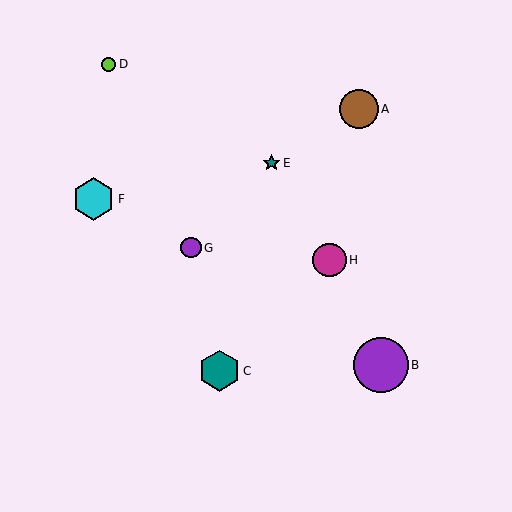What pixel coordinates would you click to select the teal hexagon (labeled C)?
Click at (220, 371) to select the teal hexagon C.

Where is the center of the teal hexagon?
The center of the teal hexagon is at (220, 371).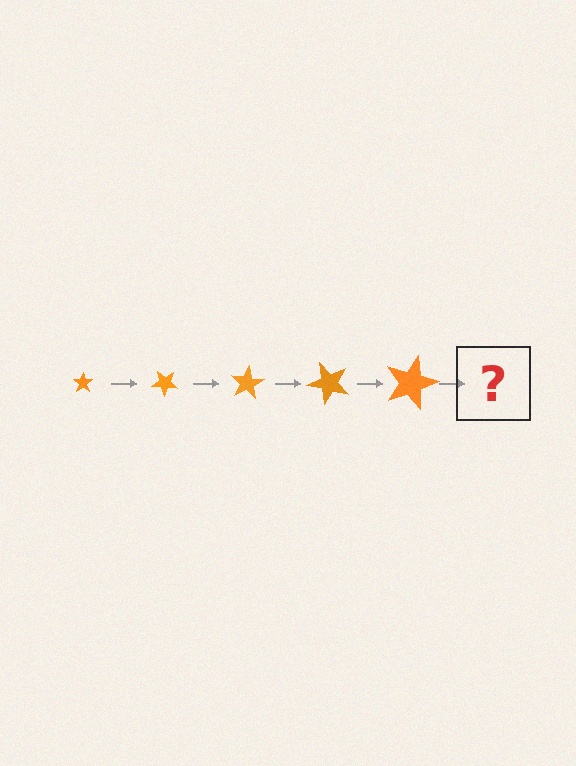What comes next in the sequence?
The next element should be a star, larger than the previous one and rotated 200 degrees from the start.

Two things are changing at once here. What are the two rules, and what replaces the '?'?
The two rules are that the star grows larger each step and it rotates 40 degrees each step. The '?' should be a star, larger than the previous one and rotated 200 degrees from the start.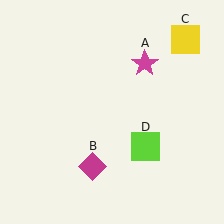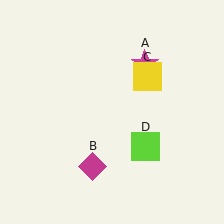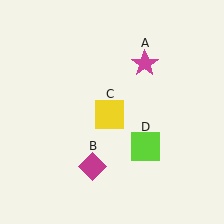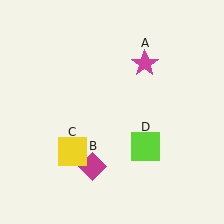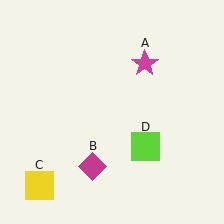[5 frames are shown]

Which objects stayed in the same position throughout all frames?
Magenta star (object A) and magenta diamond (object B) and lime square (object D) remained stationary.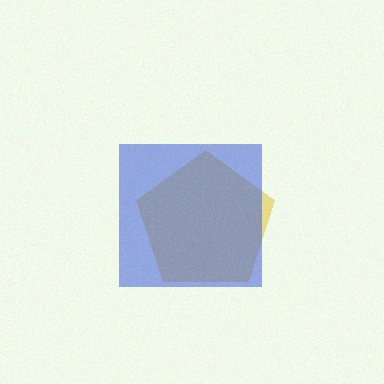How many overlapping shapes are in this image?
There are 2 overlapping shapes in the image.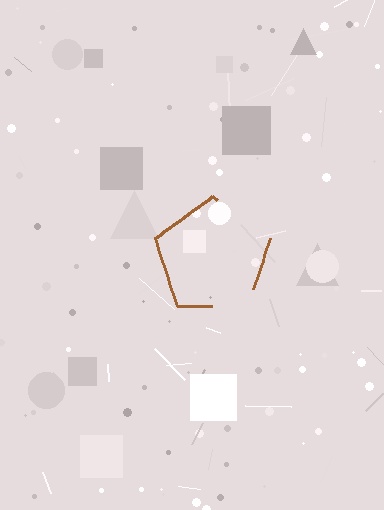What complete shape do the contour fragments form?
The contour fragments form a pentagon.